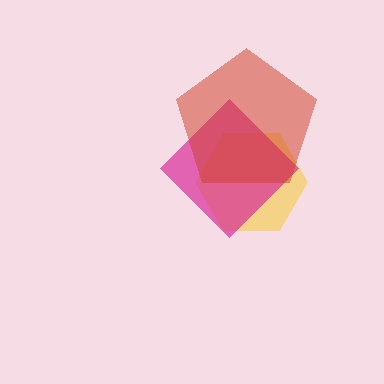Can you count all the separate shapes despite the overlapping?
Yes, there are 3 separate shapes.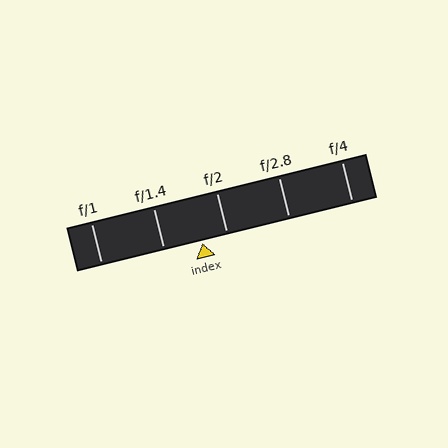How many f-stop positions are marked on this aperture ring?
There are 5 f-stop positions marked.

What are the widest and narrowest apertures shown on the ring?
The widest aperture shown is f/1 and the narrowest is f/4.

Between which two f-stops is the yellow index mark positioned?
The index mark is between f/1.4 and f/2.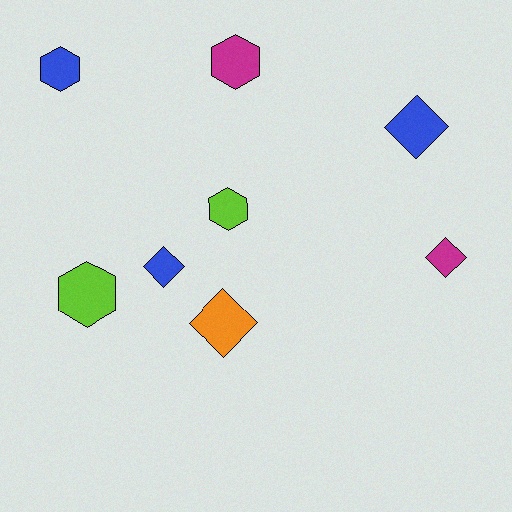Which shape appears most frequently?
Diamond, with 4 objects.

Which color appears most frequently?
Blue, with 3 objects.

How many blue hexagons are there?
There is 1 blue hexagon.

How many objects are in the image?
There are 8 objects.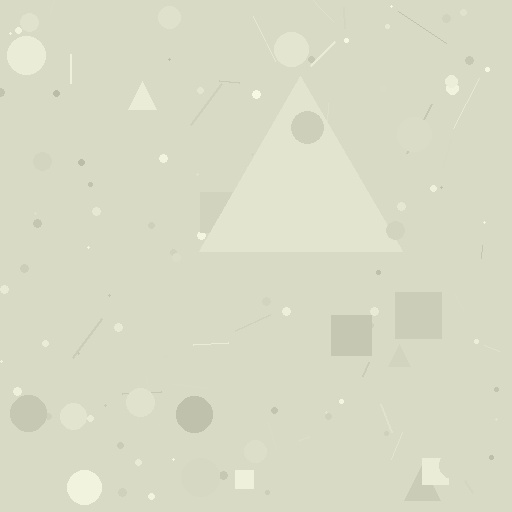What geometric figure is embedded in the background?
A triangle is embedded in the background.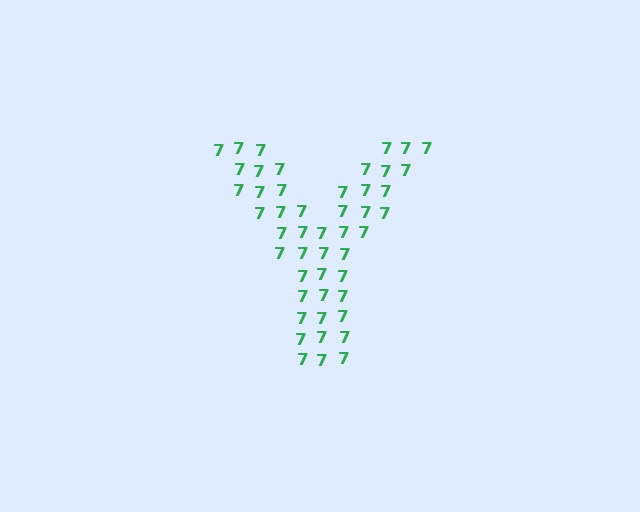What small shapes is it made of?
It is made of small digit 7's.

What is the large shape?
The large shape is the letter Y.